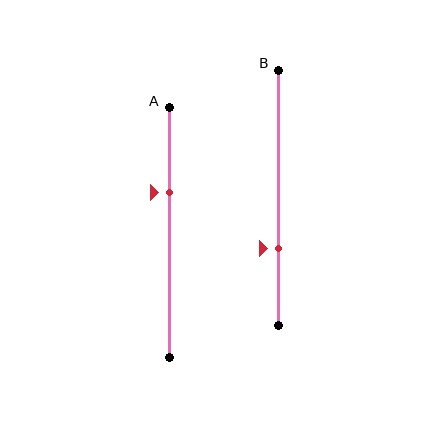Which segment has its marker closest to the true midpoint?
Segment A has its marker closest to the true midpoint.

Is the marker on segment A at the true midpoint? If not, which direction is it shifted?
No, the marker on segment A is shifted upward by about 16% of the segment length.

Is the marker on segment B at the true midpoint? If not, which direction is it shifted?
No, the marker on segment B is shifted downward by about 20% of the segment length.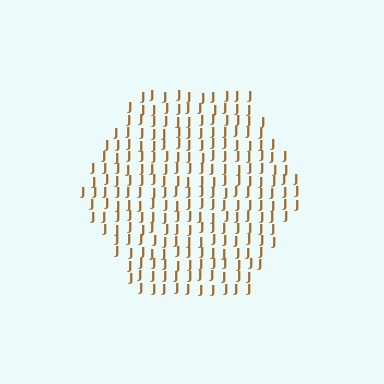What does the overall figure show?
The overall figure shows a hexagon.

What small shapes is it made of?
It is made of small letter J's.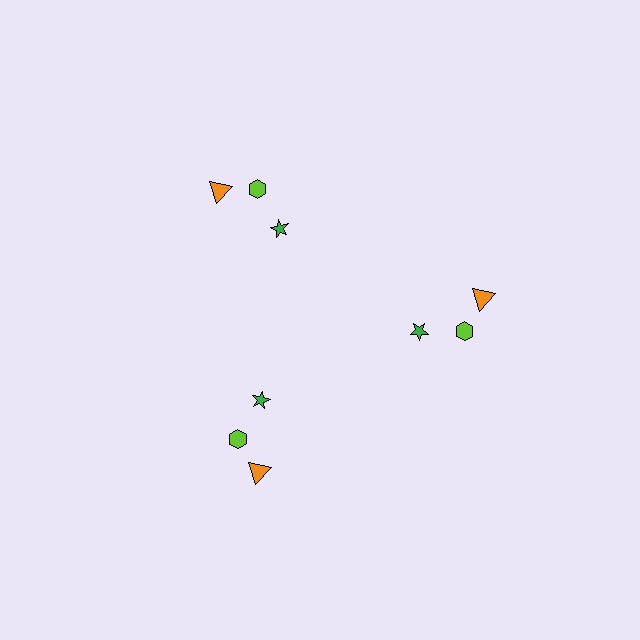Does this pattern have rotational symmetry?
Yes, this pattern has 3-fold rotational symmetry. It looks the same after rotating 120 degrees around the center.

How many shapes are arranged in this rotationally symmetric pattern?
There are 9 shapes, arranged in 3 groups of 3.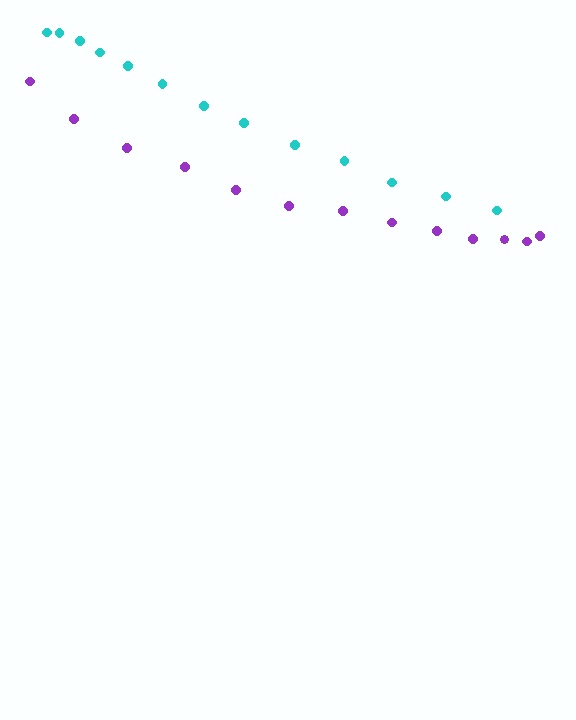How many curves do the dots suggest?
There are 2 distinct paths.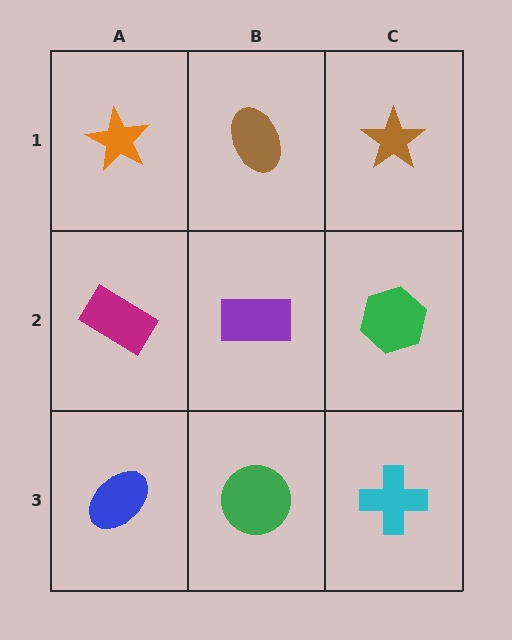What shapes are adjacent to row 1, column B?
A purple rectangle (row 2, column B), an orange star (row 1, column A), a brown star (row 1, column C).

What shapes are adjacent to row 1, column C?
A green hexagon (row 2, column C), a brown ellipse (row 1, column B).